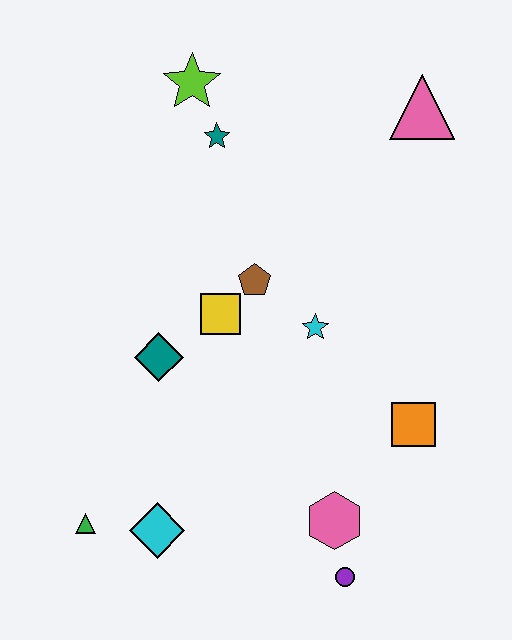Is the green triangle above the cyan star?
No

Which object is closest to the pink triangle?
The teal star is closest to the pink triangle.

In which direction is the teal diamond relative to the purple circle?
The teal diamond is above the purple circle.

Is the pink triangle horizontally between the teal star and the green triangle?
No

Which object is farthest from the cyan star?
The green triangle is farthest from the cyan star.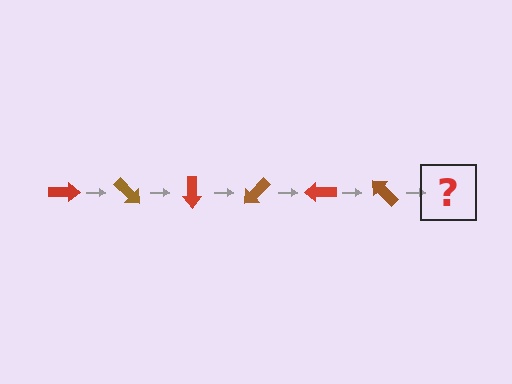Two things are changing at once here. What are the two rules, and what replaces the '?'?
The two rules are that it rotates 45 degrees each step and the color cycles through red and brown. The '?' should be a red arrow, rotated 270 degrees from the start.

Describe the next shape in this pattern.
It should be a red arrow, rotated 270 degrees from the start.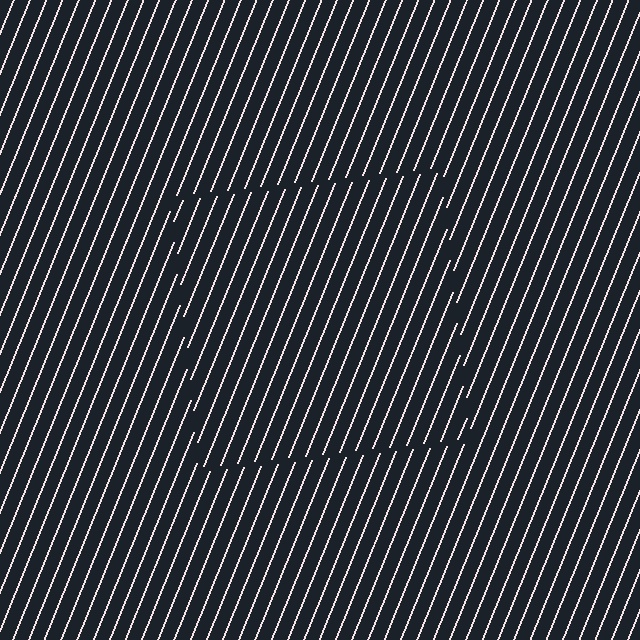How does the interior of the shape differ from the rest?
The interior of the shape contains the same grating, shifted by half a period — the contour is defined by the phase discontinuity where line-ends from the inner and outer gratings abut.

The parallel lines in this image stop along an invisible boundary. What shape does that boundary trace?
An illusory square. The interior of the shape contains the same grating, shifted by half a period — the contour is defined by the phase discontinuity where line-ends from the inner and outer gratings abut.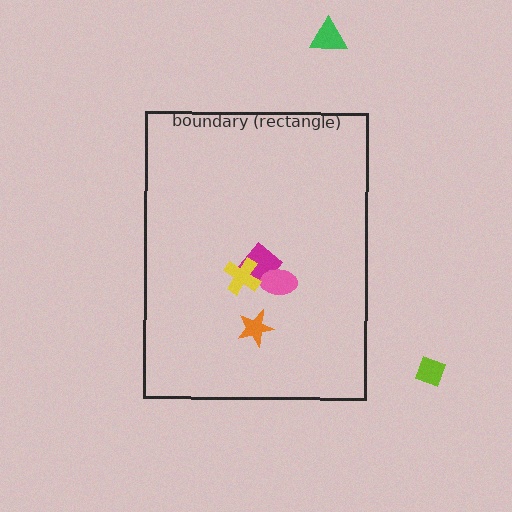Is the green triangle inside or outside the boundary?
Outside.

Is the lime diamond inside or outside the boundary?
Outside.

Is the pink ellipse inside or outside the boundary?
Inside.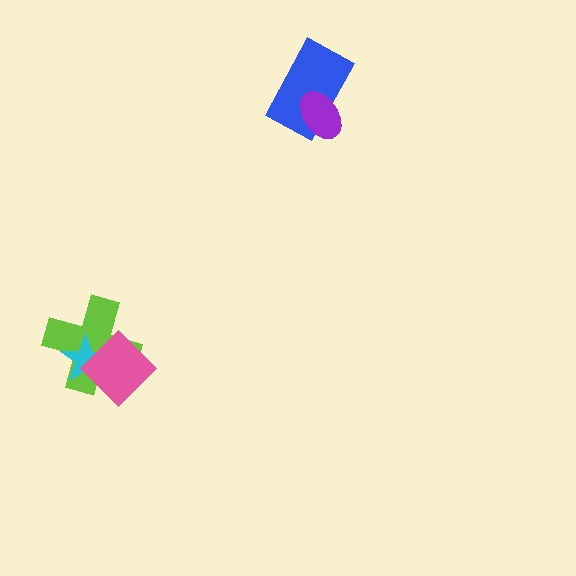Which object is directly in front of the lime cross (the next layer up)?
The cyan star is directly in front of the lime cross.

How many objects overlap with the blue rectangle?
1 object overlaps with the blue rectangle.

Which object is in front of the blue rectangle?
The purple ellipse is in front of the blue rectangle.